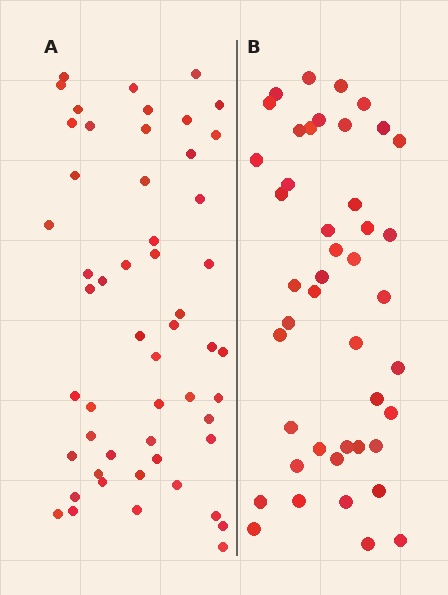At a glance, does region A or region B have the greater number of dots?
Region A (the left region) has more dots.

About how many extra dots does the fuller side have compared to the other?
Region A has roughly 8 or so more dots than region B.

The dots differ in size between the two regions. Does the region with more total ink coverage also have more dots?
No. Region B has more total ink coverage because its dots are larger, but region A actually contains more individual dots. Total area can be misleading — the number of items is what matters here.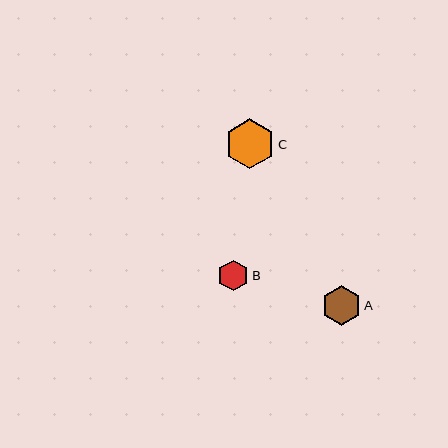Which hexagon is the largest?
Hexagon C is the largest with a size of approximately 50 pixels.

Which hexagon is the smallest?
Hexagon B is the smallest with a size of approximately 31 pixels.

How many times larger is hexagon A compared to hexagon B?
Hexagon A is approximately 1.3 times the size of hexagon B.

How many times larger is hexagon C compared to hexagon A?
Hexagon C is approximately 1.2 times the size of hexagon A.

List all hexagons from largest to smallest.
From largest to smallest: C, A, B.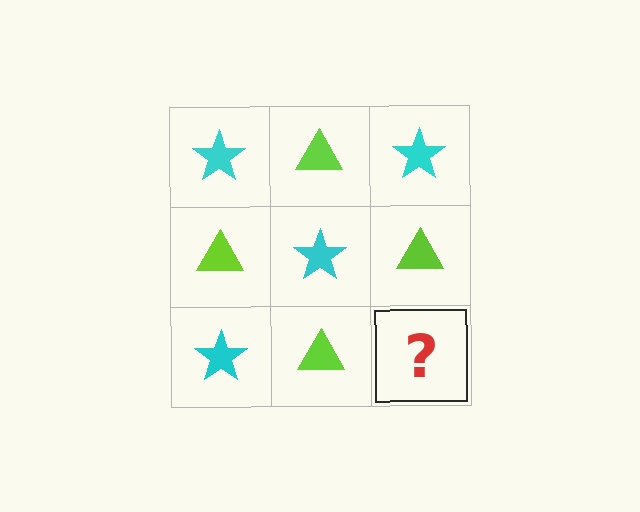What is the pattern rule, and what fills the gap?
The rule is that it alternates cyan star and lime triangle in a checkerboard pattern. The gap should be filled with a cyan star.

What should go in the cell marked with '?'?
The missing cell should contain a cyan star.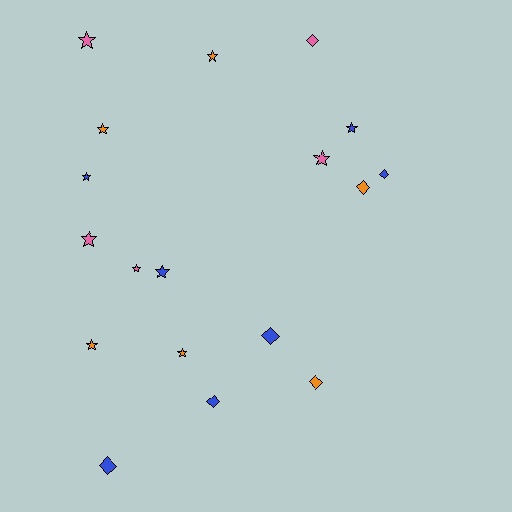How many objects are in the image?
There are 18 objects.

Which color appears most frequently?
Blue, with 7 objects.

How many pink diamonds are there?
There is 1 pink diamond.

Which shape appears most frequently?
Star, with 11 objects.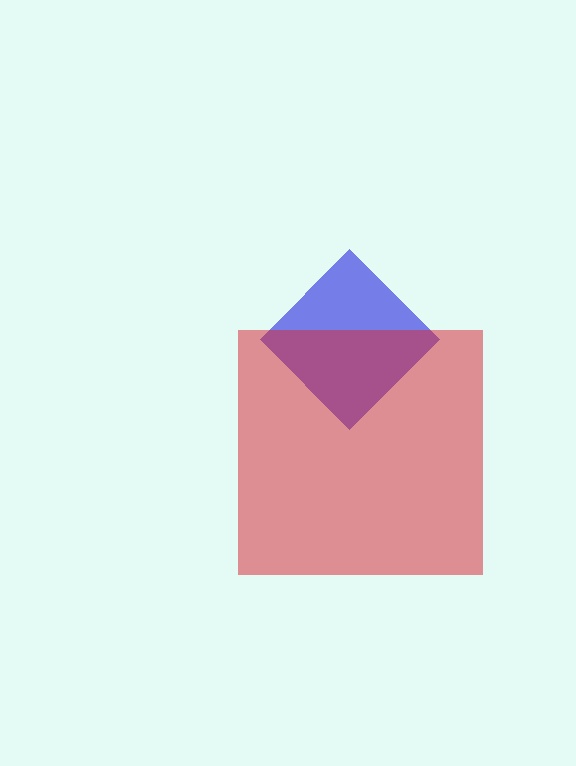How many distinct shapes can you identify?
There are 2 distinct shapes: a blue diamond, a red square.